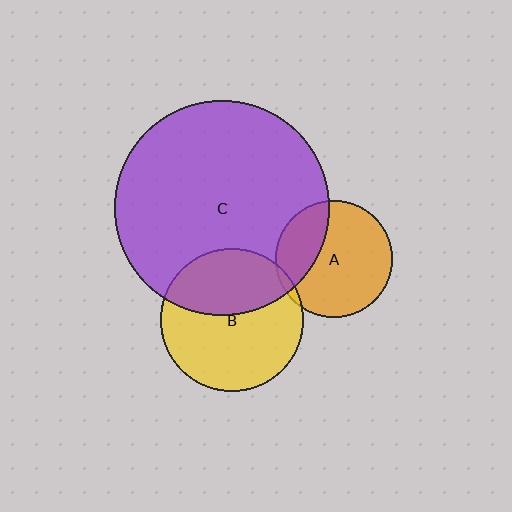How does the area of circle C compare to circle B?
Approximately 2.3 times.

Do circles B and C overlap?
Yes.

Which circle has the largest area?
Circle C (purple).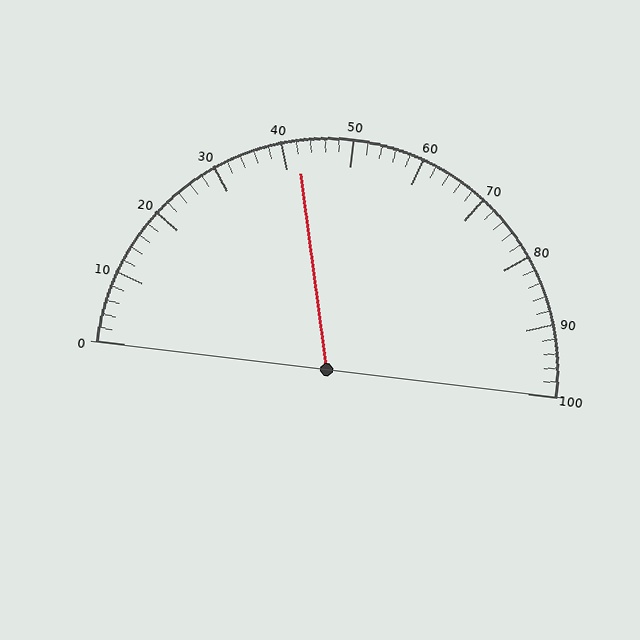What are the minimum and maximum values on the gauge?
The gauge ranges from 0 to 100.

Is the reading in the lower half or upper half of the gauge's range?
The reading is in the lower half of the range (0 to 100).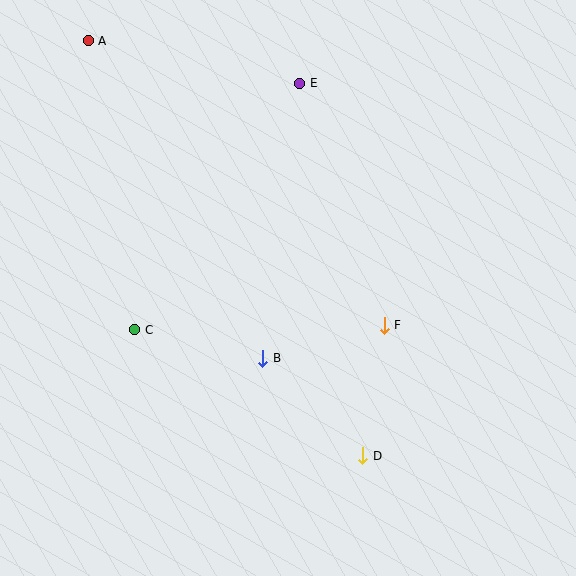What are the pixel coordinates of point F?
Point F is at (384, 325).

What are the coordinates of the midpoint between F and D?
The midpoint between F and D is at (374, 391).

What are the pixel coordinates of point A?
Point A is at (88, 41).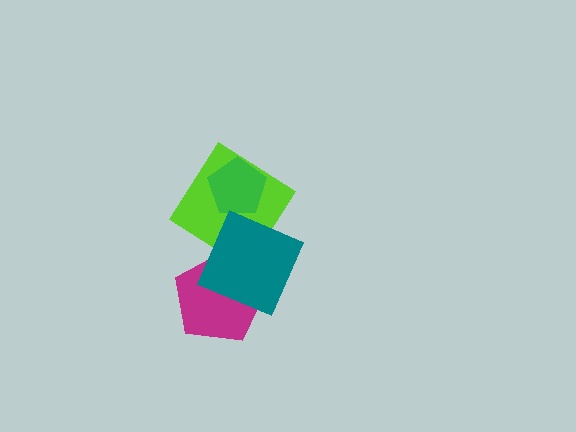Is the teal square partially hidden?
No, no other shape covers it.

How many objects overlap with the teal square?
2 objects overlap with the teal square.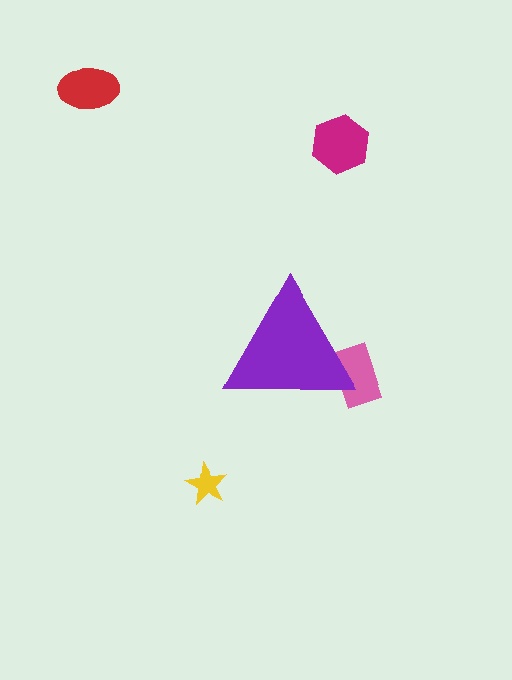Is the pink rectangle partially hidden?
Yes, the pink rectangle is partially hidden behind the purple triangle.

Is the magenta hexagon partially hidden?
No, the magenta hexagon is fully visible.